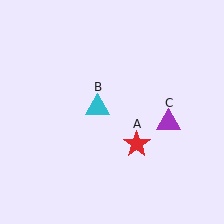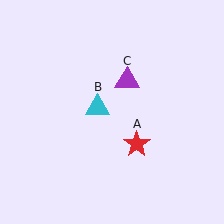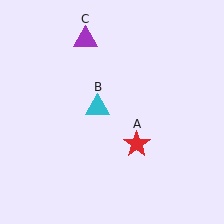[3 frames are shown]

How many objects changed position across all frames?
1 object changed position: purple triangle (object C).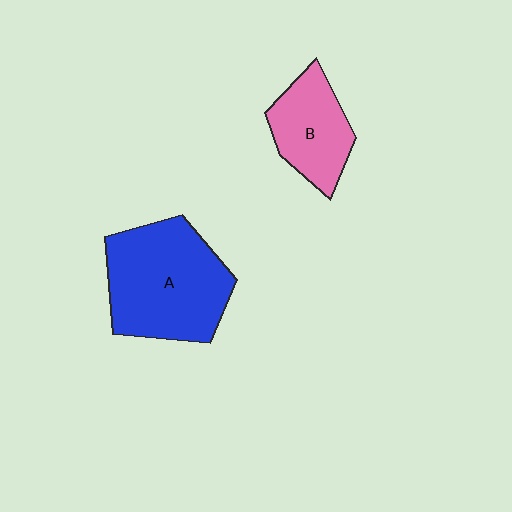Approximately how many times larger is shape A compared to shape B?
Approximately 1.8 times.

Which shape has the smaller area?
Shape B (pink).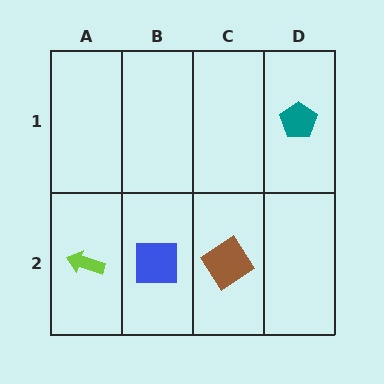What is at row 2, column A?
A lime arrow.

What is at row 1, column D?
A teal pentagon.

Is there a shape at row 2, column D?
No, that cell is empty.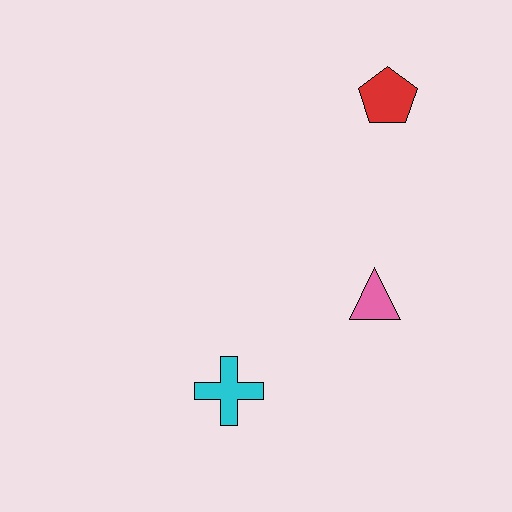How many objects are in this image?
There are 3 objects.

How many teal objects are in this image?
There are no teal objects.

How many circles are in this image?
There are no circles.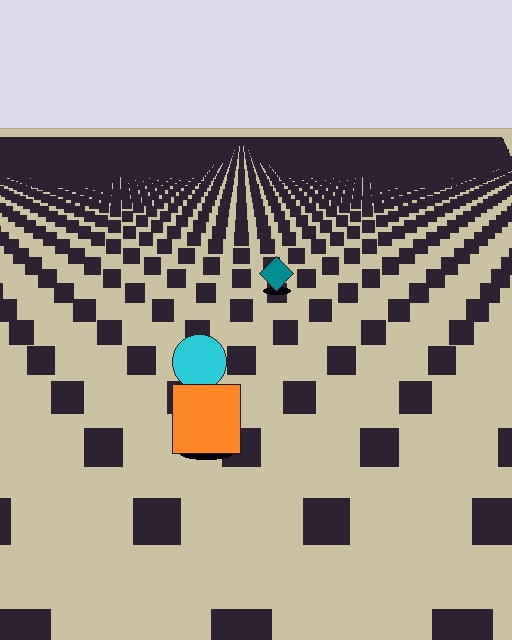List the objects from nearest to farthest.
From nearest to farthest: the orange square, the cyan circle, the teal diamond.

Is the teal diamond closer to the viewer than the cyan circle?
No. The cyan circle is closer — you can tell from the texture gradient: the ground texture is coarser near it.